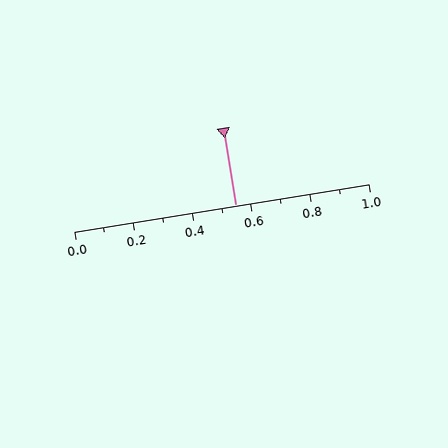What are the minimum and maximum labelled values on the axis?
The axis runs from 0.0 to 1.0.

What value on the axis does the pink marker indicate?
The marker indicates approximately 0.55.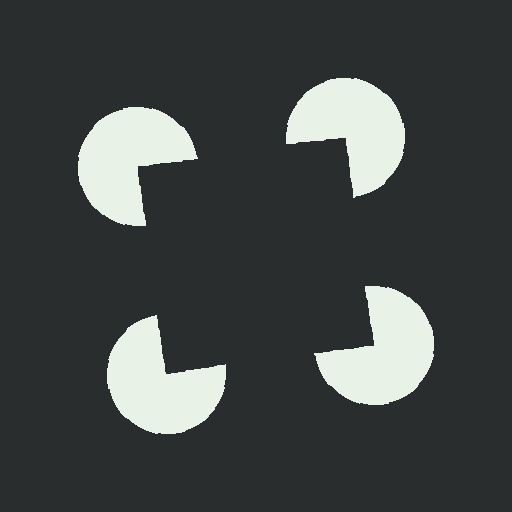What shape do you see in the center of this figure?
An illusory square — its edges are inferred from the aligned wedge cuts in the pac-man discs, not physically drawn.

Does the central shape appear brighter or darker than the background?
It typically appears slightly darker than the background, even though no actual brightness change is drawn.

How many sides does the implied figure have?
4 sides.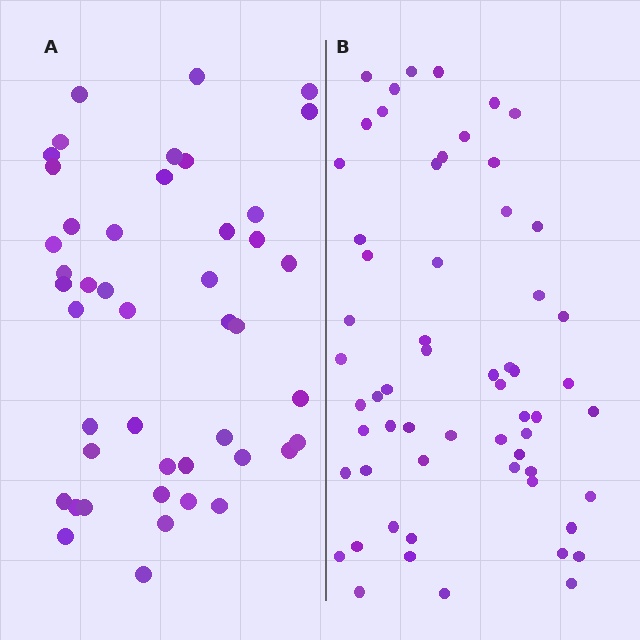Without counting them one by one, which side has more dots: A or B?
Region B (the right region) has more dots.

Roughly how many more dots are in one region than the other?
Region B has approximately 15 more dots than region A.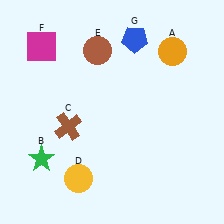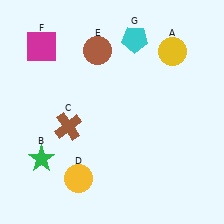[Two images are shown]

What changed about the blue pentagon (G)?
In Image 1, G is blue. In Image 2, it changed to cyan.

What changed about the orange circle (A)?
In Image 1, A is orange. In Image 2, it changed to yellow.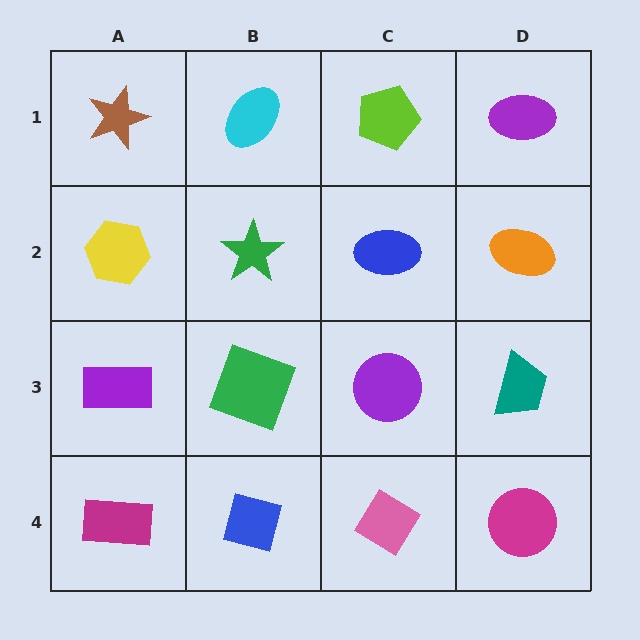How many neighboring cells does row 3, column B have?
4.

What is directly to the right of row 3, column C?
A teal trapezoid.